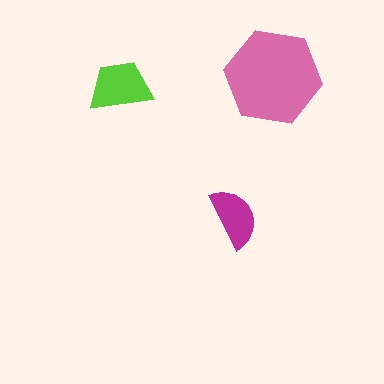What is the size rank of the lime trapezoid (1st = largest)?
2nd.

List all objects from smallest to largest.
The magenta semicircle, the lime trapezoid, the pink hexagon.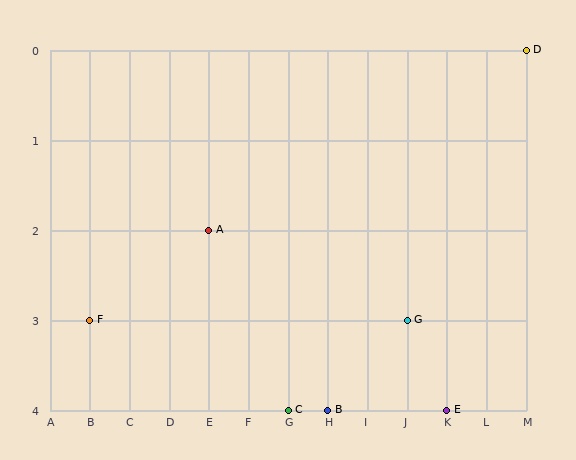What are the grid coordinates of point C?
Point C is at grid coordinates (G, 4).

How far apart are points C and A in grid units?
Points C and A are 2 columns and 2 rows apart (about 2.8 grid units diagonally).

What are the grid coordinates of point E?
Point E is at grid coordinates (K, 4).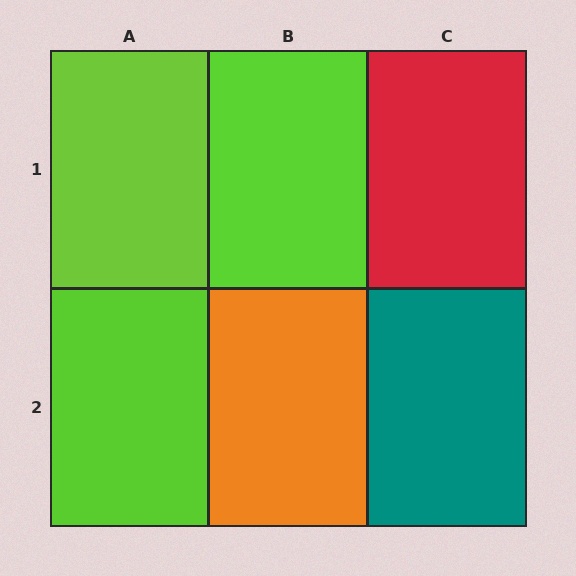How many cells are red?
1 cell is red.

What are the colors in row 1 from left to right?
Lime, lime, red.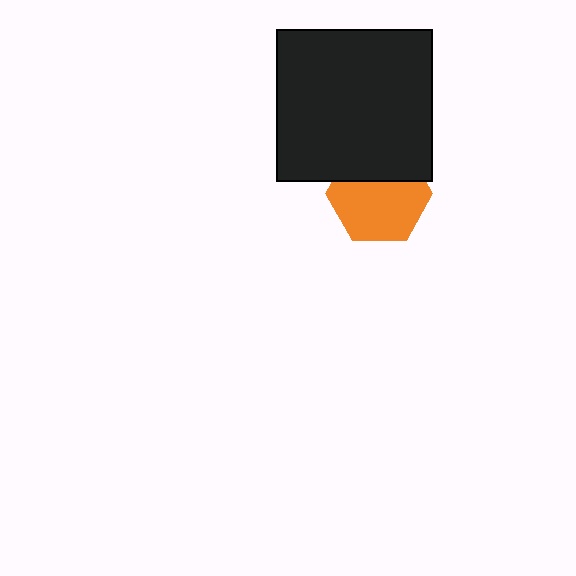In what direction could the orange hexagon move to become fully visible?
The orange hexagon could move down. That would shift it out from behind the black rectangle entirely.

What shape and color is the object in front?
The object in front is a black rectangle.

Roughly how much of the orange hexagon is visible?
Most of it is visible (roughly 67%).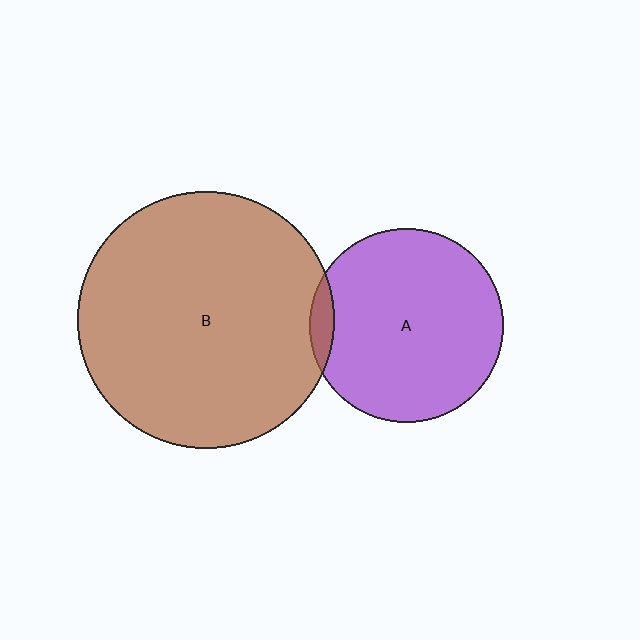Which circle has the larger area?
Circle B (brown).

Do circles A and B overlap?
Yes.